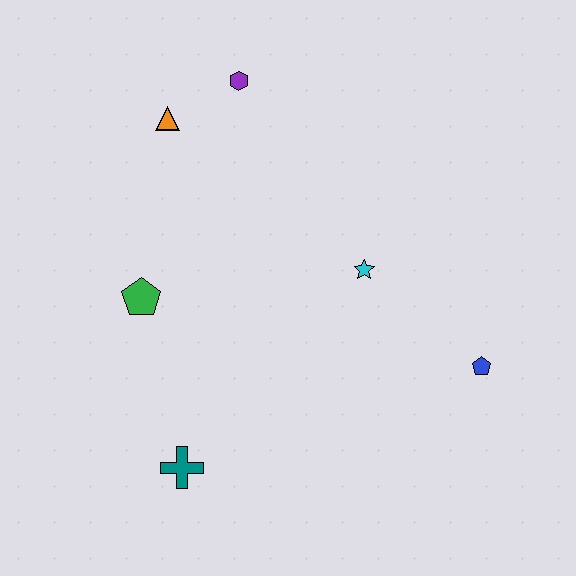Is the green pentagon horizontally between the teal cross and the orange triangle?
No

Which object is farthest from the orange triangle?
The blue pentagon is farthest from the orange triangle.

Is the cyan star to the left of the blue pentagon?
Yes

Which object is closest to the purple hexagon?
The orange triangle is closest to the purple hexagon.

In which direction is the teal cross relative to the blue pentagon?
The teal cross is to the left of the blue pentagon.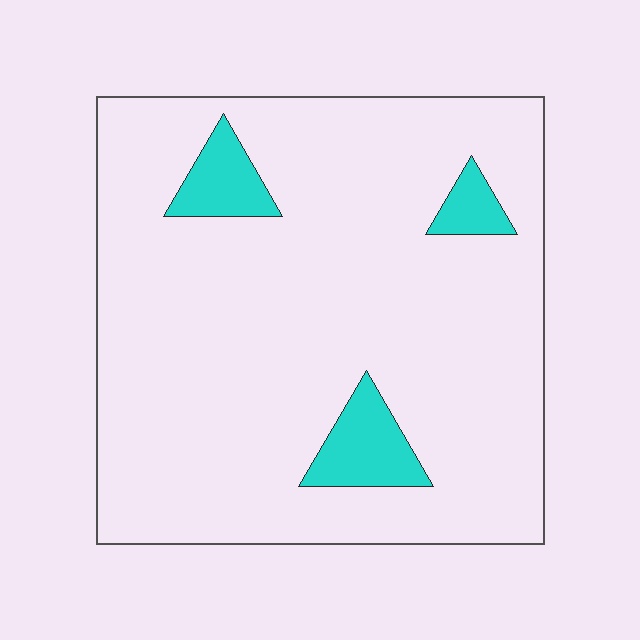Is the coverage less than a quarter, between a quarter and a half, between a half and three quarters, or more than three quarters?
Less than a quarter.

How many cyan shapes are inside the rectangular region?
3.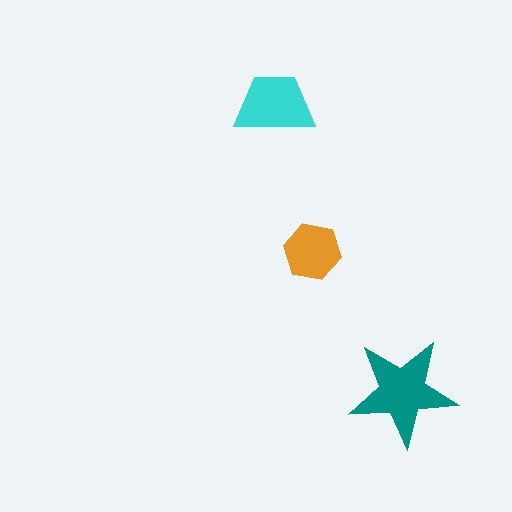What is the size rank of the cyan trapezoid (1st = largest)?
2nd.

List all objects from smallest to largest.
The orange hexagon, the cyan trapezoid, the teal star.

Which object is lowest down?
The teal star is bottommost.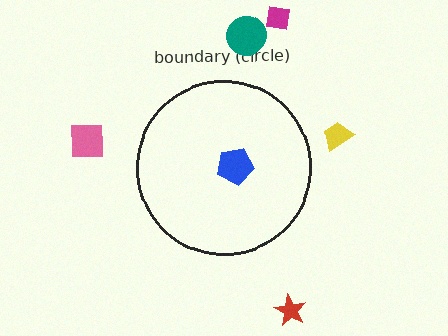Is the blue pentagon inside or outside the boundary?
Inside.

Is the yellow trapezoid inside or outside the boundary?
Outside.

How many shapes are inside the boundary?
1 inside, 5 outside.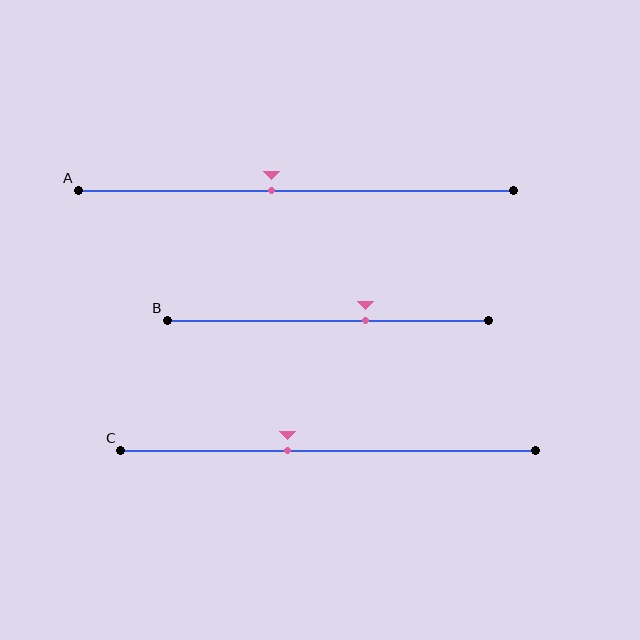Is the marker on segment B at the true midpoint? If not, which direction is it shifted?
No, the marker on segment B is shifted to the right by about 12% of the segment length.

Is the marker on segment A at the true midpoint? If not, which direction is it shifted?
No, the marker on segment A is shifted to the left by about 6% of the segment length.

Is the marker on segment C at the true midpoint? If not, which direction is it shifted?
No, the marker on segment C is shifted to the left by about 10% of the segment length.